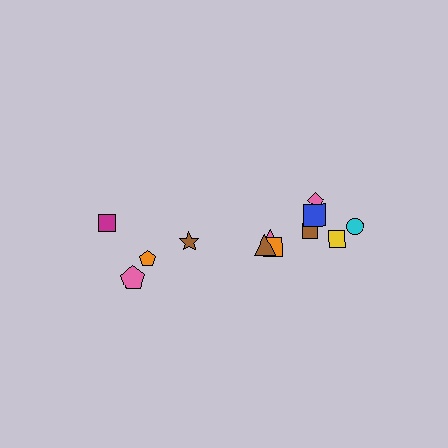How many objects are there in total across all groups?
There are 12 objects.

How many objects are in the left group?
There are 4 objects.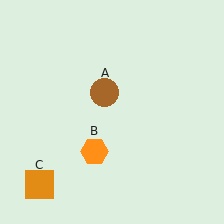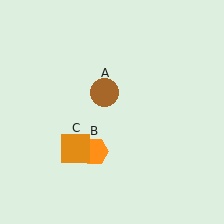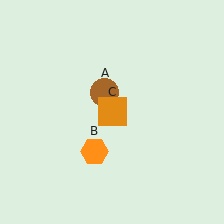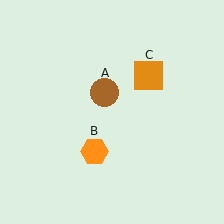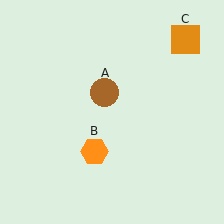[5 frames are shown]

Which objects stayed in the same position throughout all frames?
Brown circle (object A) and orange hexagon (object B) remained stationary.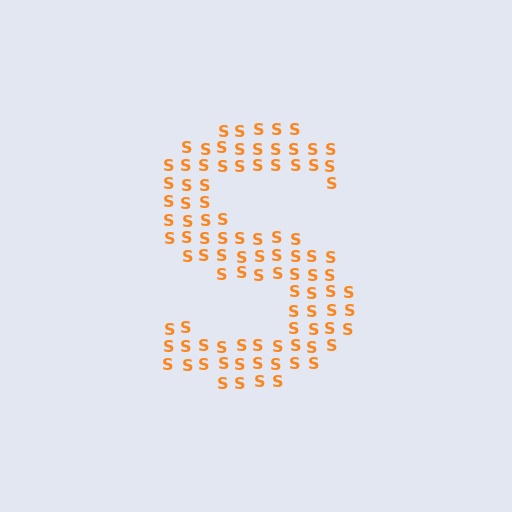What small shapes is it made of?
It is made of small letter S's.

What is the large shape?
The large shape is the letter S.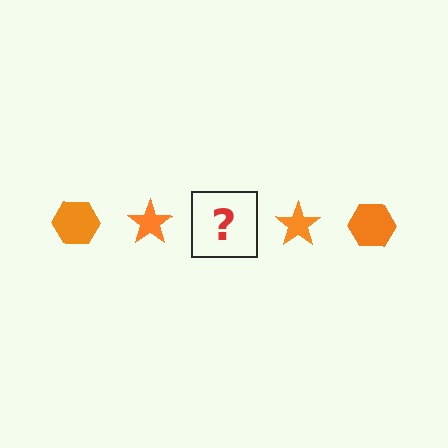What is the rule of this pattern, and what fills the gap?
The rule is that the pattern cycles through hexagon, star shapes in orange. The gap should be filled with an orange hexagon.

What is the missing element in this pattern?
The missing element is an orange hexagon.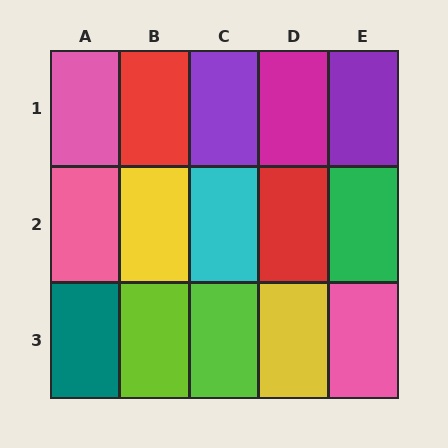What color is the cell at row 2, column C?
Cyan.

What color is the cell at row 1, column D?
Magenta.